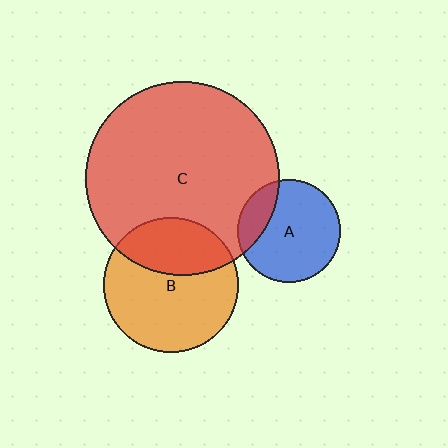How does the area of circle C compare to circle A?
Approximately 3.5 times.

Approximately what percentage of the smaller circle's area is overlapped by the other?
Approximately 35%.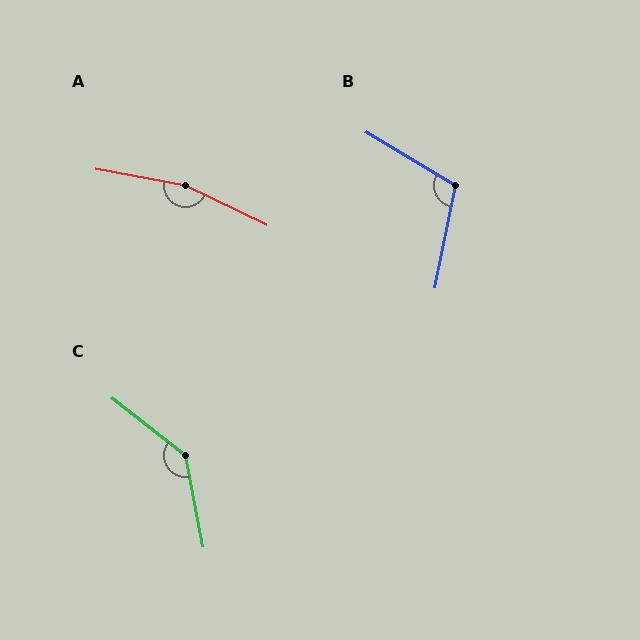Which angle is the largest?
A, at approximately 165 degrees.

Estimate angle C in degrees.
Approximately 139 degrees.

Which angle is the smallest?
B, at approximately 110 degrees.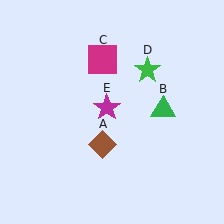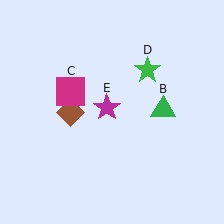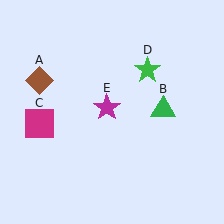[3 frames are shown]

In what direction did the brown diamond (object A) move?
The brown diamond (object A) moved up and to the left.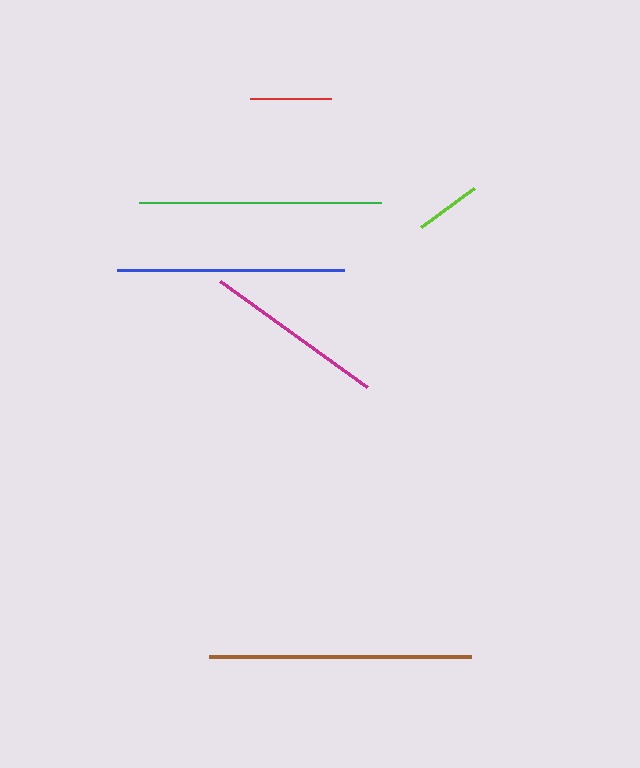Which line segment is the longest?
The brown line is the longest at approximately 262 pixels.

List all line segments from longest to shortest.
From longest to shortest: brown, green, blue, magenta, red, lime.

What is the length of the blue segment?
The blue segment is approximately 227 pixels long.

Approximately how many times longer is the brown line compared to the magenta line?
The brown line is approximately 1.4 times the length of the magenta line.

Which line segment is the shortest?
The lime line is the shortest at approximately 66 pixels.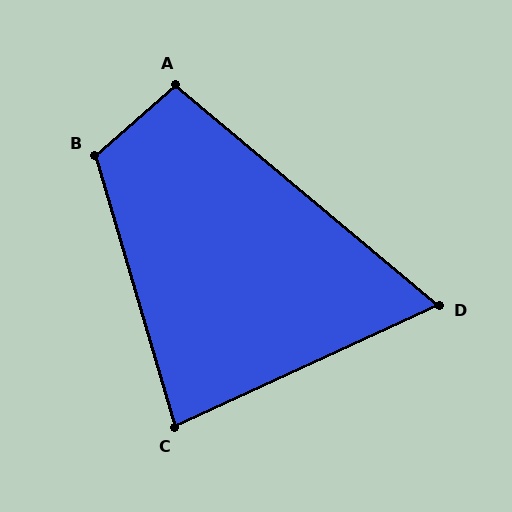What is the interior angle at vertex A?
Approximately 98 degrees (obtuse).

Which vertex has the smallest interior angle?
D, at approximately 65 degrees.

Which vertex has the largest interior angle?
B, at approximately 115 degrees.